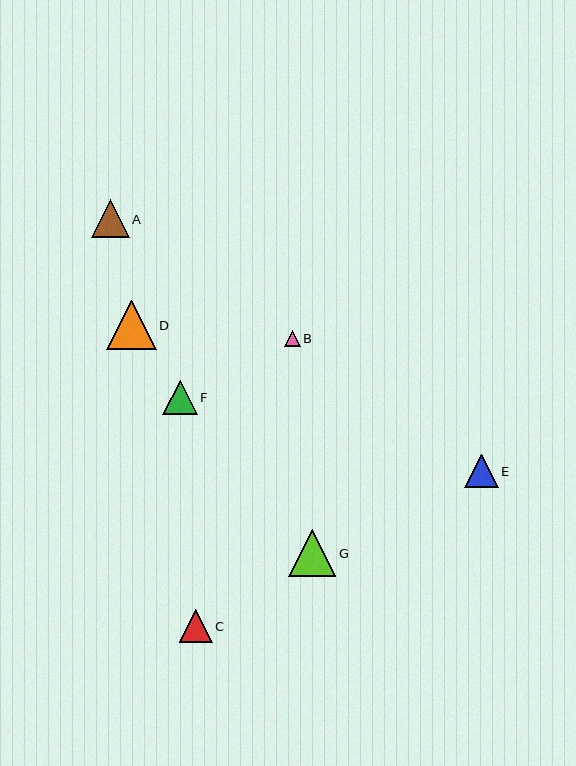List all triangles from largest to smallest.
From largest to smallest: D, G, A, F, E, C, B.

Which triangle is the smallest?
Triangle B is the smallest with a size of approximately 16 pixels.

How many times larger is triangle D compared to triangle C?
Triangle D is approximately 1.5 times the size of triangle C.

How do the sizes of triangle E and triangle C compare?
Triangle E and triangle C are approximately the same size.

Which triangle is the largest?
Triangle D is the largest with a size of approximately 49 pixels.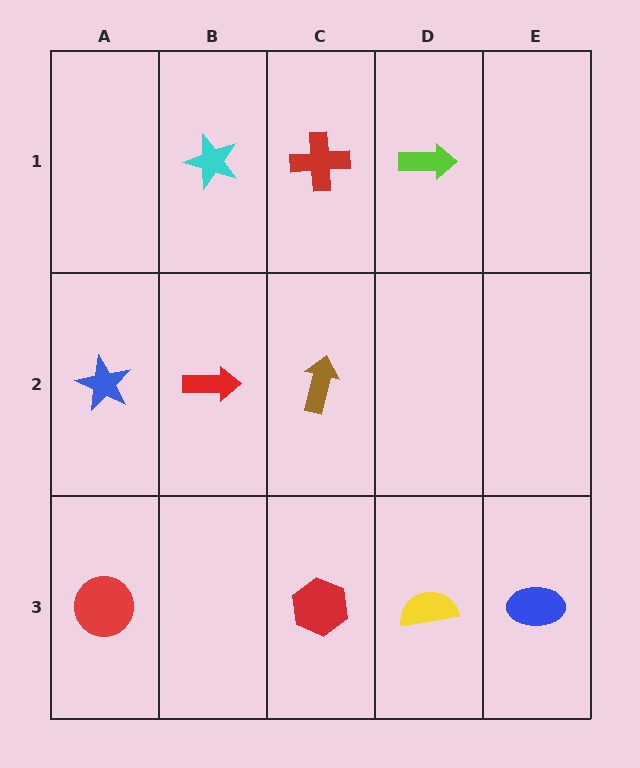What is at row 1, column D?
A lime arrow.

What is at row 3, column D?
A yellow semicircle.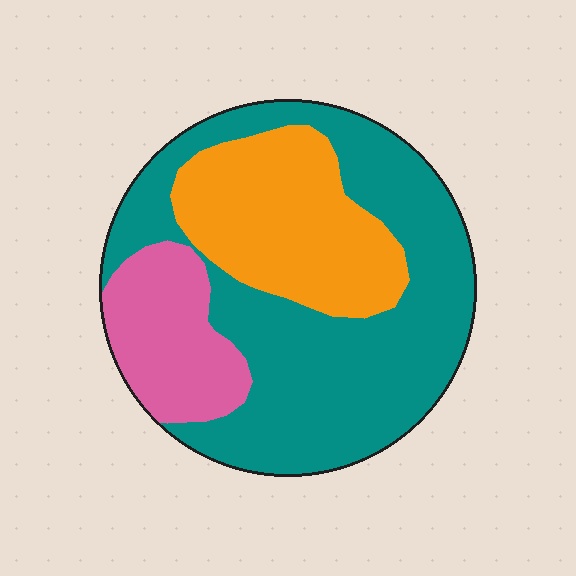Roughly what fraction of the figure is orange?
Orange covers 27% of the figure.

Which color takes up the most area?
Teal, at roughly 55%.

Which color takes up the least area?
Pink, at roughly 15%.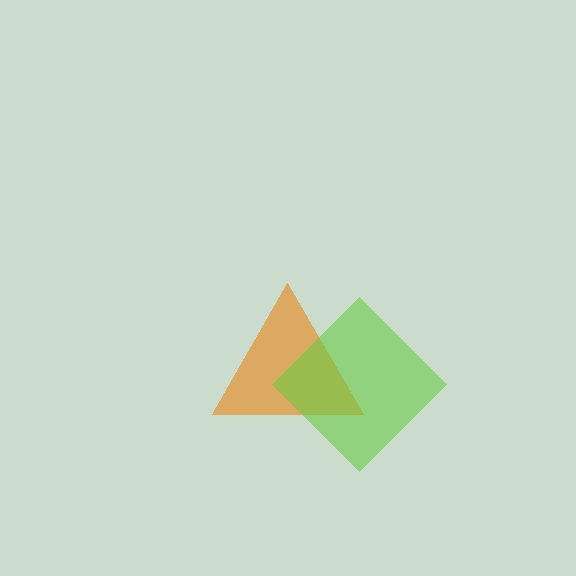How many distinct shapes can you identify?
There are 2 distinct shapes: an orange triangle, a lime diamond.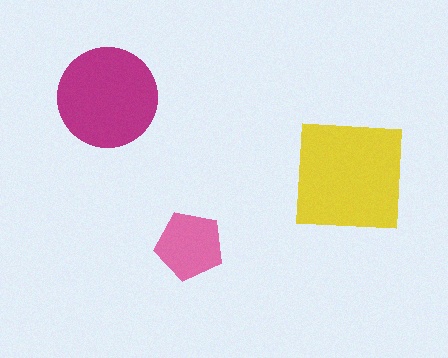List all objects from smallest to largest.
The pink pentagon, the magenta circle, the yellow square.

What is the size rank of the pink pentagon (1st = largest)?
3rd.